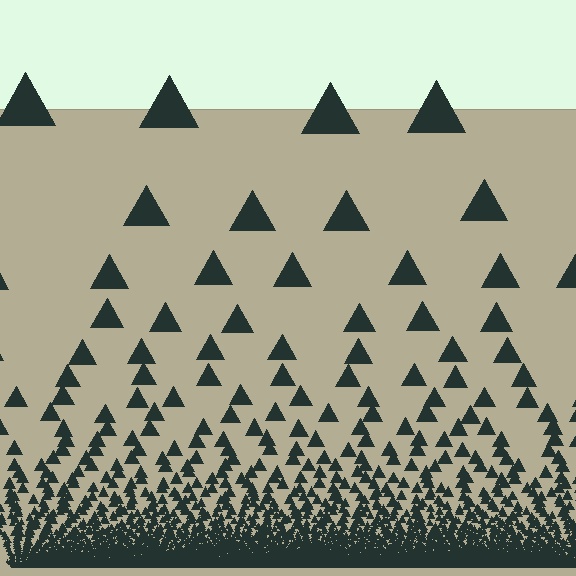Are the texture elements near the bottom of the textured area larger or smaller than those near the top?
Smaller. The gradient is inverted — elements near the bottom are smaller and denser.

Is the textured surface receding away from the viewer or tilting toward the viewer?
The surface appears to tilt toward the viewer. Texture elements get larger and sparser toward the top.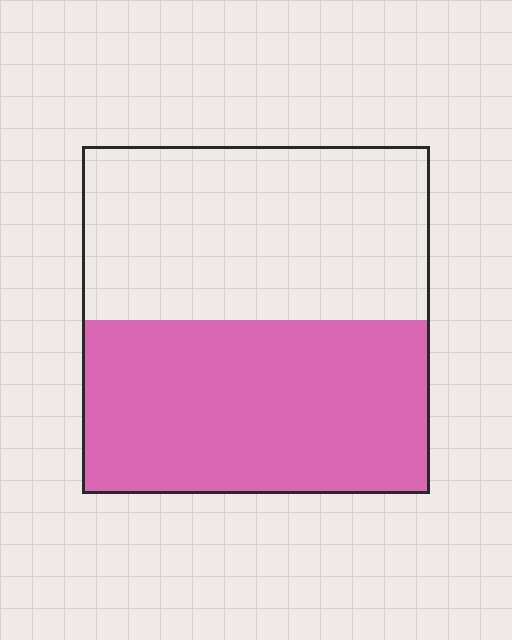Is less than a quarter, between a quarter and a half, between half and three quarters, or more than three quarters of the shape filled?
Between half and three quarters.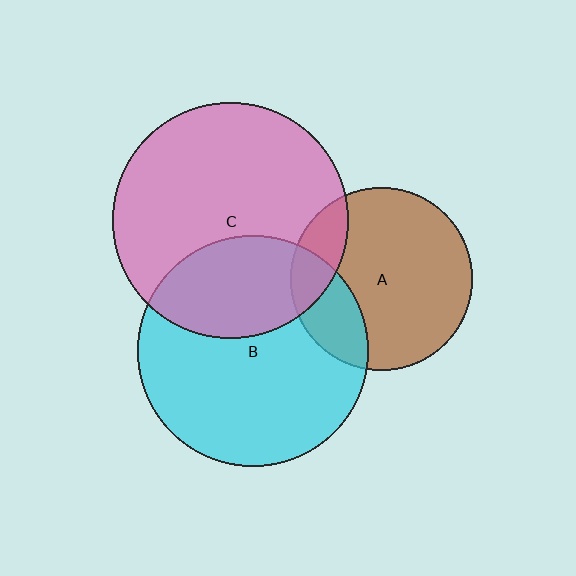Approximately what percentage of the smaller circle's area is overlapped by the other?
Approximately 35%.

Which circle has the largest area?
Circle C (pink).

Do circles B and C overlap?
Yes.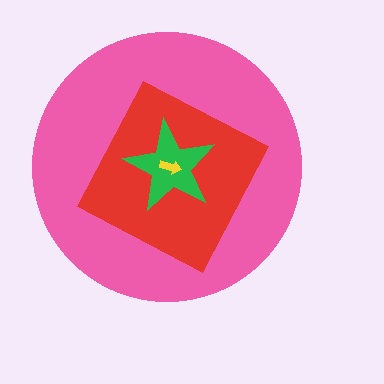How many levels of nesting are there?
4.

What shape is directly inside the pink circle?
The red diamond.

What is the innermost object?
The yellow arrow.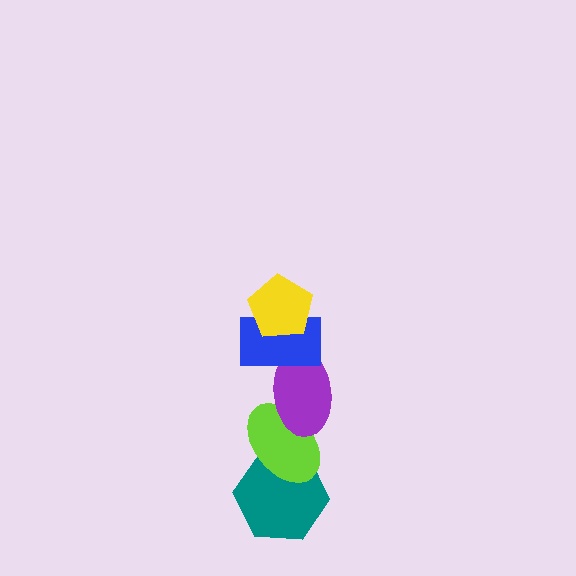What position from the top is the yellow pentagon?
The yellow pentagon is 1st from the top.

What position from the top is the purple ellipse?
The purple ellipse is 3rd from the top.